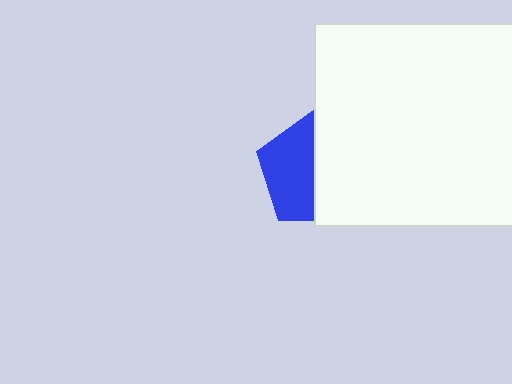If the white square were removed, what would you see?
You would see the complete blue pentagon.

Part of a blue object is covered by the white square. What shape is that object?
It is a pentagon.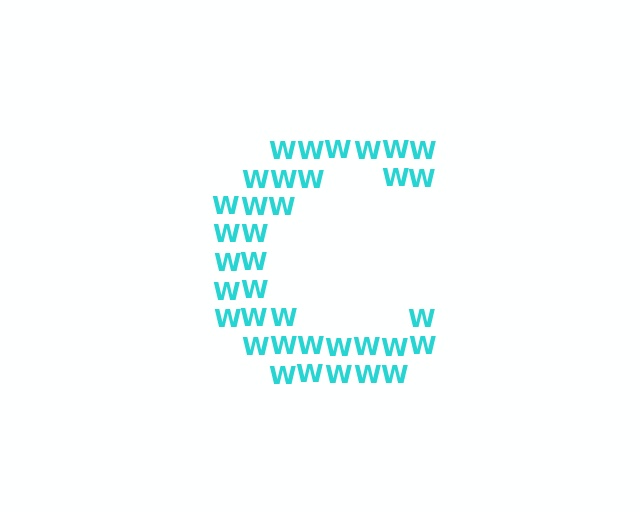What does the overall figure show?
The overall figure shows the letter C.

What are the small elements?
The small elements are letter W's.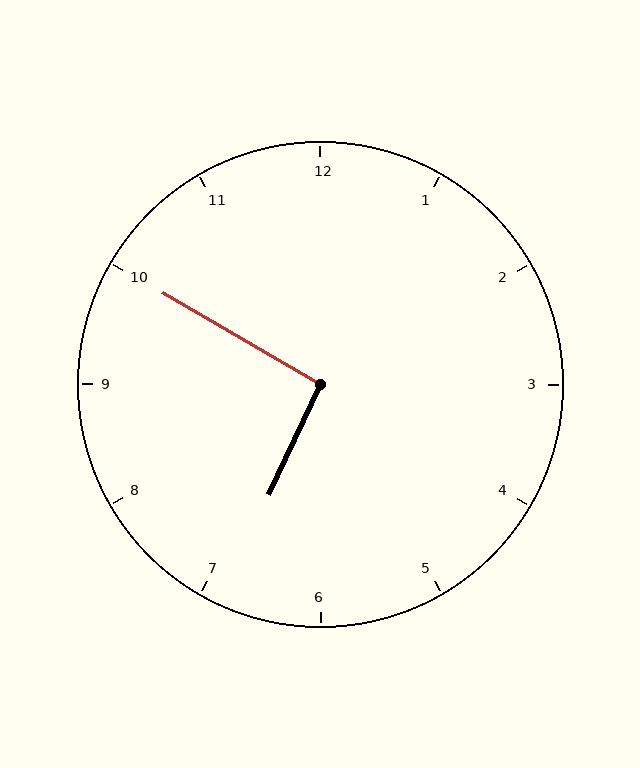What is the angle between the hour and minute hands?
Approximately 95 degrees.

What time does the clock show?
6:50.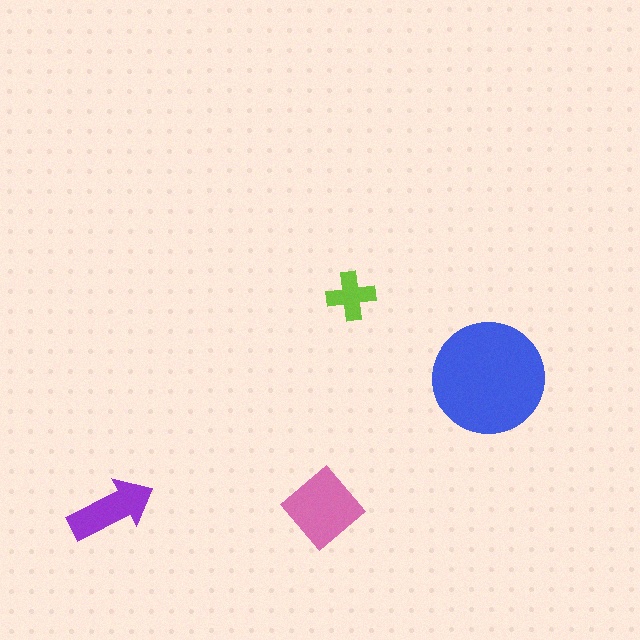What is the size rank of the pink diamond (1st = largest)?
2nd.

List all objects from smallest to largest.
The lime cross, the purple arrow, the pink diamond, the blue circle.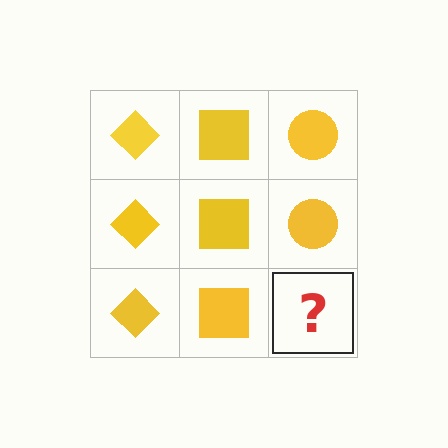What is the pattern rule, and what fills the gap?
The rule is that each column has a consistent shape. The gap should be filled with a yellow circle.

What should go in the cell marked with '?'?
The missing cell should contain a yellow circle.